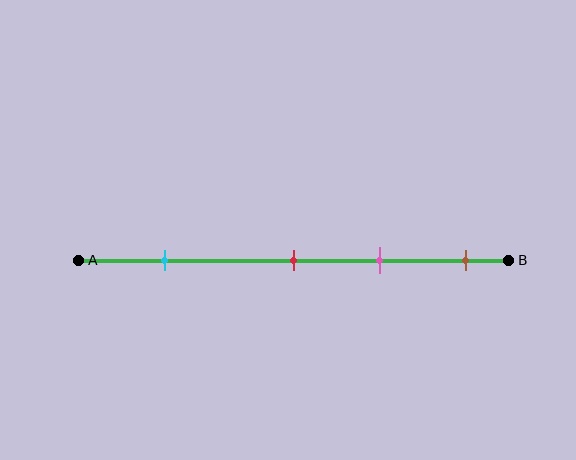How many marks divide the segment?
There are 4 marks dividing the segment.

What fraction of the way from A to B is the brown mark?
The brown mark is approximately 90% (0.9) of the way from A to B.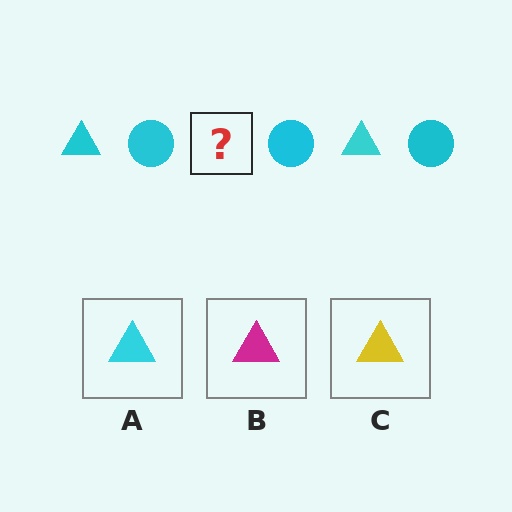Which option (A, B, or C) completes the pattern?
A.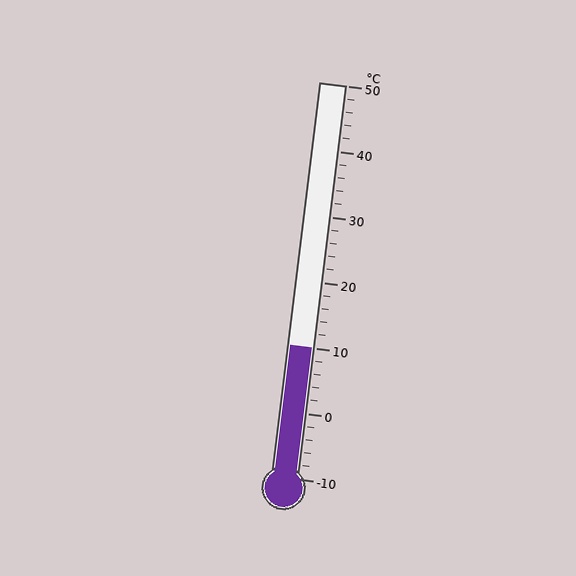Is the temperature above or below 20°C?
The temperature is below 20°C.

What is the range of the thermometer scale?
The thermometer scale ranges from -10°C to 50°C.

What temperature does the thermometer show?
The thermometer shows approximately 10°C.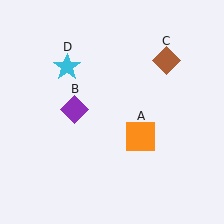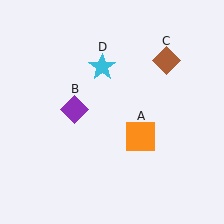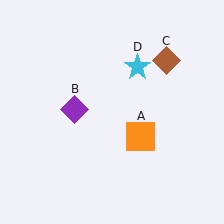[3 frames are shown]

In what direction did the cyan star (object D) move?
The cyan star (object D) moved right.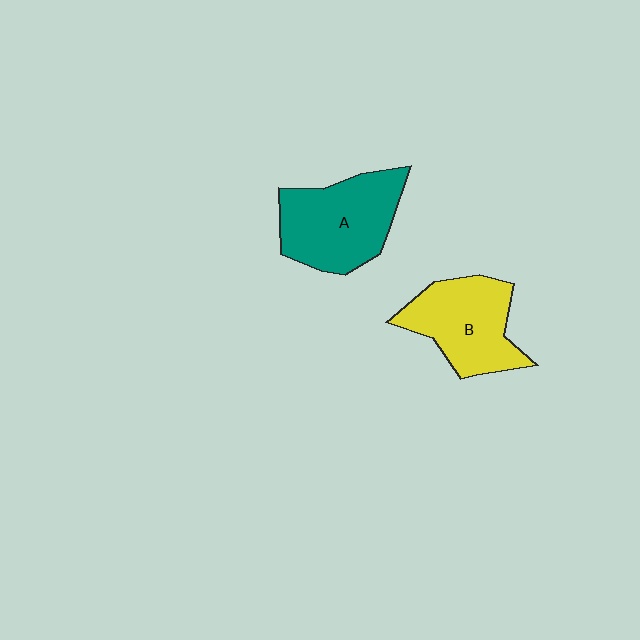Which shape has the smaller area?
Shape B (yellow).